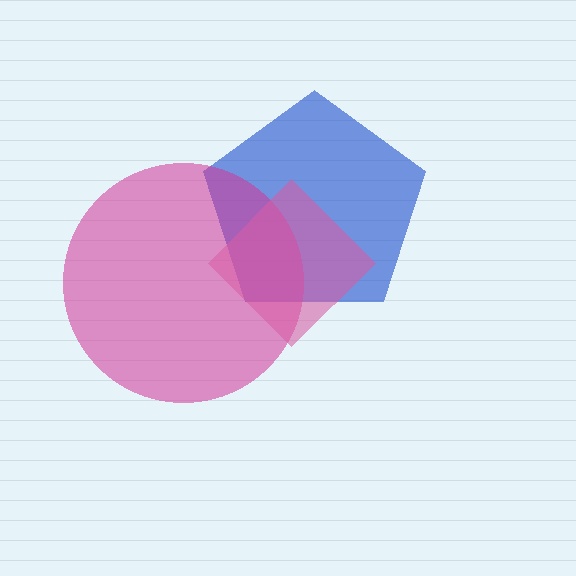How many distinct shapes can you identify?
There are 3 distinct shapes: a blue pentagon, a magenta circle, a pink diamond.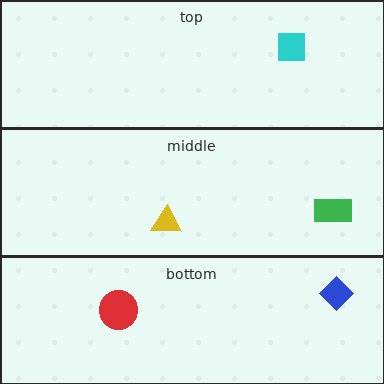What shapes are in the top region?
The cyan square.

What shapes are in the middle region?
The green rectangle, the yellow triangle.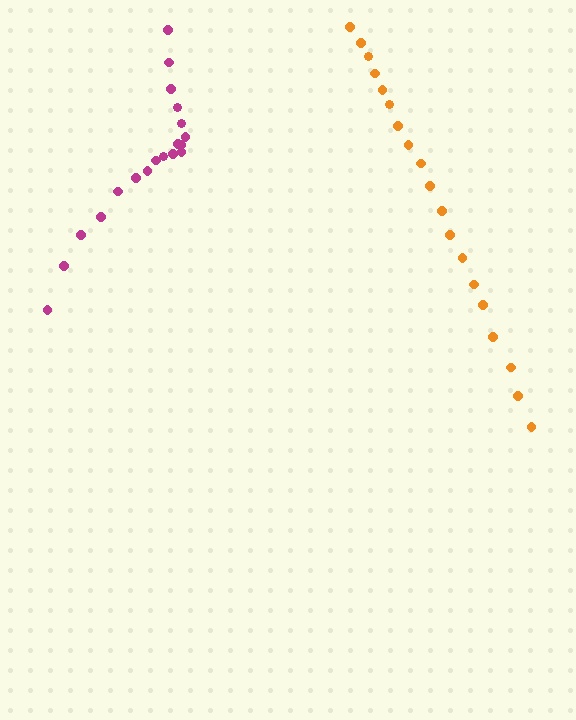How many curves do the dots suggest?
There are 2 distinct paths.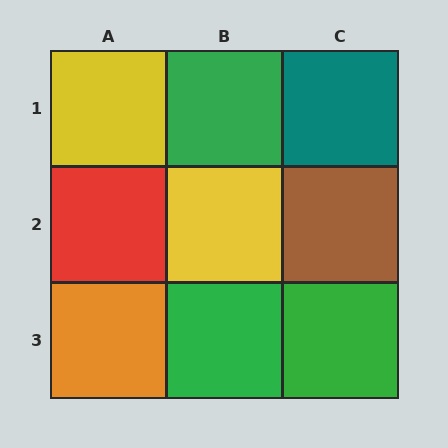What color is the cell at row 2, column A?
Red.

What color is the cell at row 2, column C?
Brown.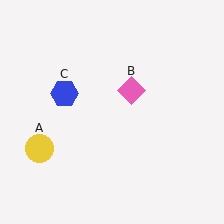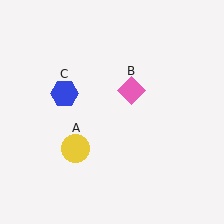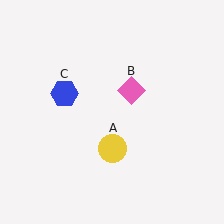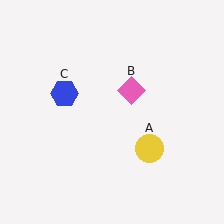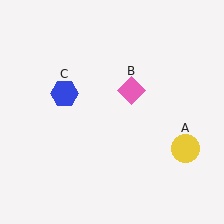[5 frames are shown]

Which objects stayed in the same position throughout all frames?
Pink diamond (object B) and blue hexagon (object C) remained stationary.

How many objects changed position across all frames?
1 object changed position: yellow circle (object A).